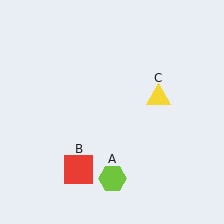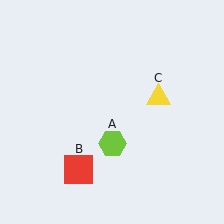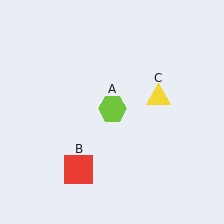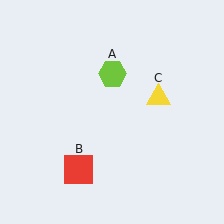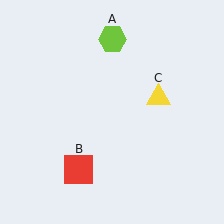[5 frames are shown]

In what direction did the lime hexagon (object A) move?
The lime hexagon (object A) moved up.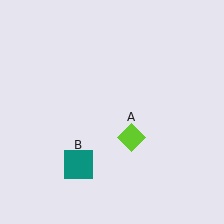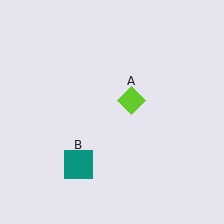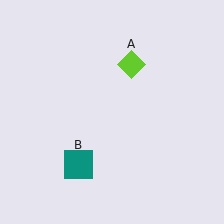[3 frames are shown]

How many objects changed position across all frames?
1 object changed position: lime diamond (object A).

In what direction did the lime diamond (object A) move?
The lime diamond (object A) moved up.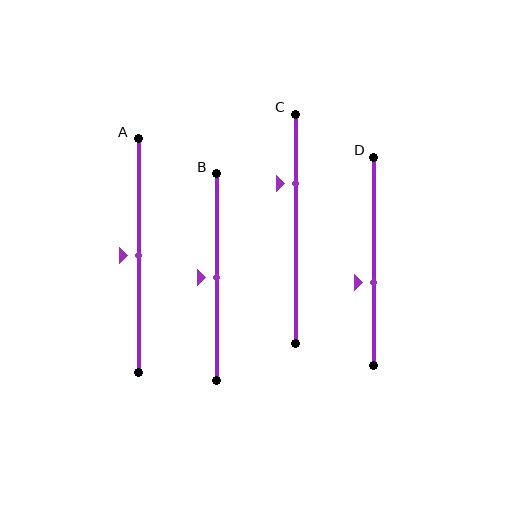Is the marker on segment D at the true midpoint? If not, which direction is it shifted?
No, the marker on segment D is shifted downward by about 10% of the segment length.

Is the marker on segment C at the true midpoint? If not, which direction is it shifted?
No, the marker on segment C is shifted upward by about 20% of the segment length.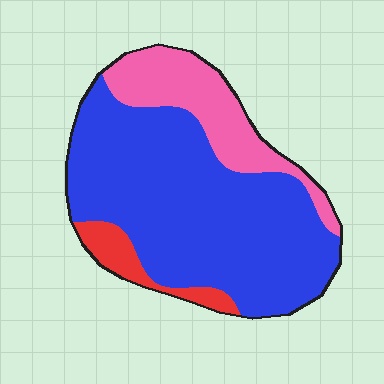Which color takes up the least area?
Red, at roughly 10%.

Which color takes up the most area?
Blue, at roughly 70%.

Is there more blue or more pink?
Blue.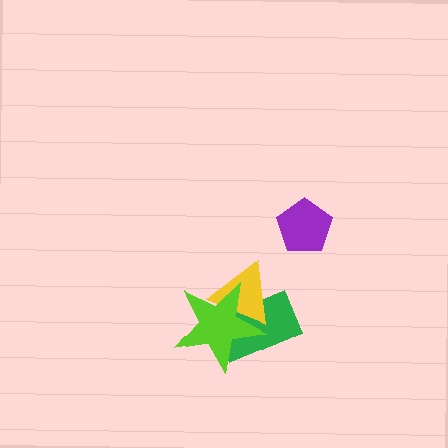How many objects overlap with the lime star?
2 objects overlap with the lime star.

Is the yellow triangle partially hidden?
Yes, it is partially covered by another shape.